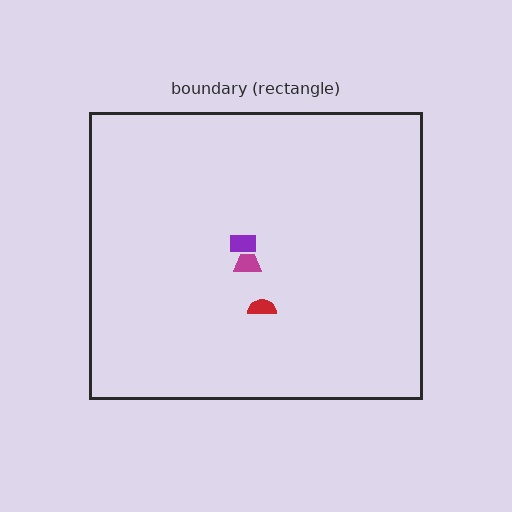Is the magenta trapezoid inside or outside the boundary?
Inside.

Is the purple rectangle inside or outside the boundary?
Inside.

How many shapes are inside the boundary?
3 inside, 0 outside.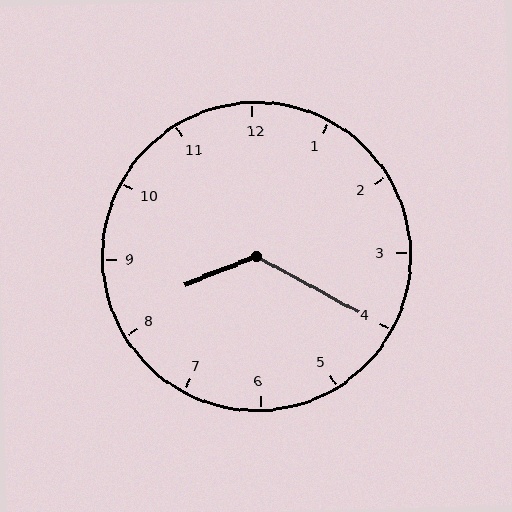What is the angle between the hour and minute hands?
Approximately 130 degrees.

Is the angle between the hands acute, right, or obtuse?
It is obtuse.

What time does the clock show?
8:20.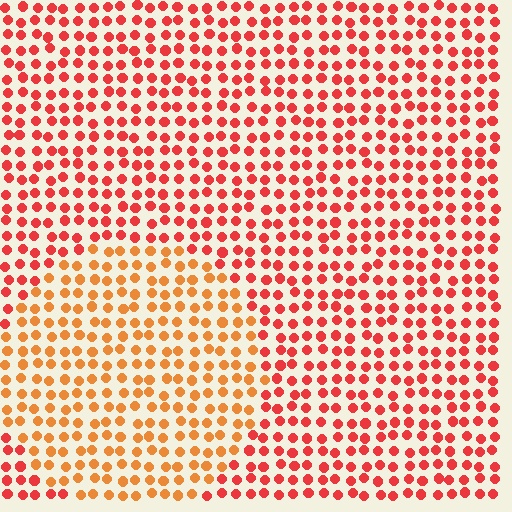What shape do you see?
I see a circle.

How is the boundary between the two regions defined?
The boundary is defined purely by a slight shift in hue (about 30 degrees). Spacing, size, and orientation are identical on both sides.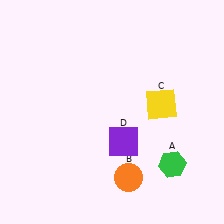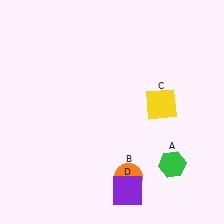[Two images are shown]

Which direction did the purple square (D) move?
The purple square (D) moved down.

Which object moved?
The purple square (D) moved down.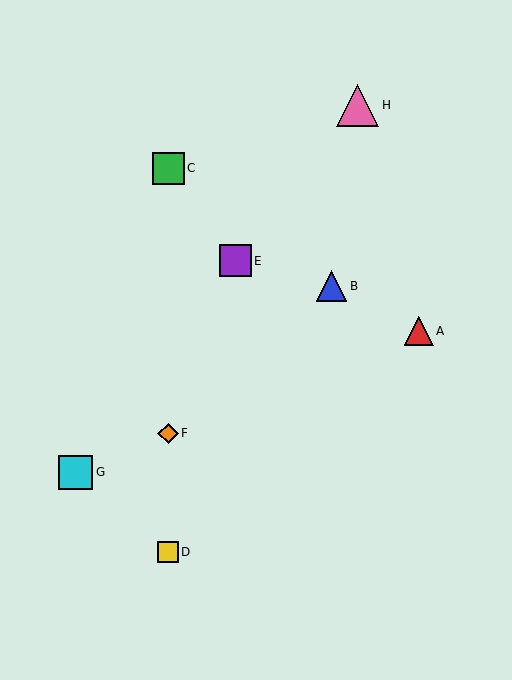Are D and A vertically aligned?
No, D is at x≈168 and A is at x≈419.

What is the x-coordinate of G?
Object G is at x≈76.